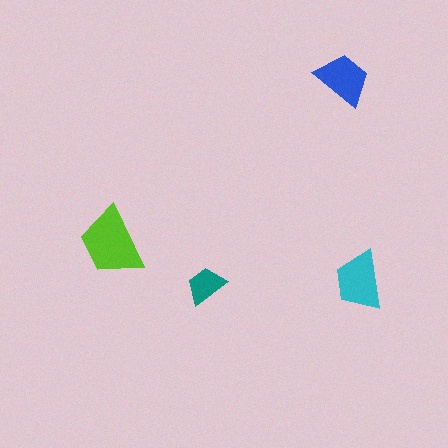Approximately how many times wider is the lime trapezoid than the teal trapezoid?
About 2 times wider.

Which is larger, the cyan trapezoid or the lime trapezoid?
The lime one.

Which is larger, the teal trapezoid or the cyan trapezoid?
The cyan one.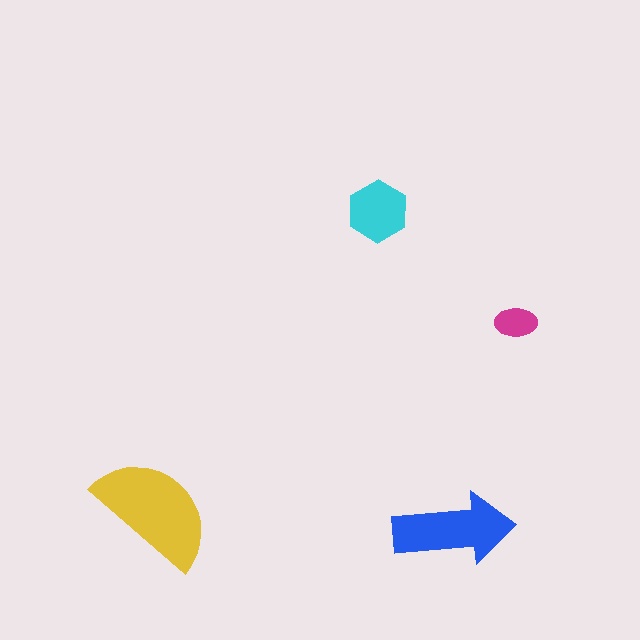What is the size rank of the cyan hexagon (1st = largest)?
3rd.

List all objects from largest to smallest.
The yellow semicircle, the blue arrow, the cyan hexagon, the magenta ellipse.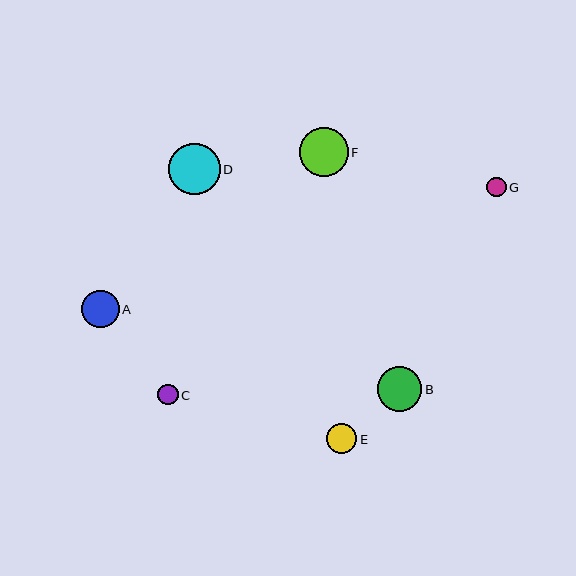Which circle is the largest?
Circle D is the largest with a size of approximately 51 pixels.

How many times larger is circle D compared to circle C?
Circle D is approximately 2.4 times the size of circle C.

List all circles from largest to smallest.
From largest to smallest: D, F, B, A, E, C, G.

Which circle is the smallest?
Circle G is the smallest with a size of approximately 19 pixels.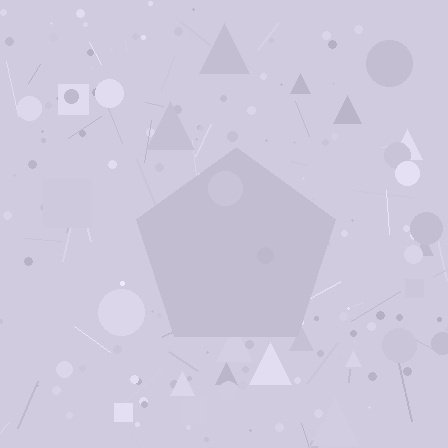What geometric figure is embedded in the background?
A pentagon is embedded in the background.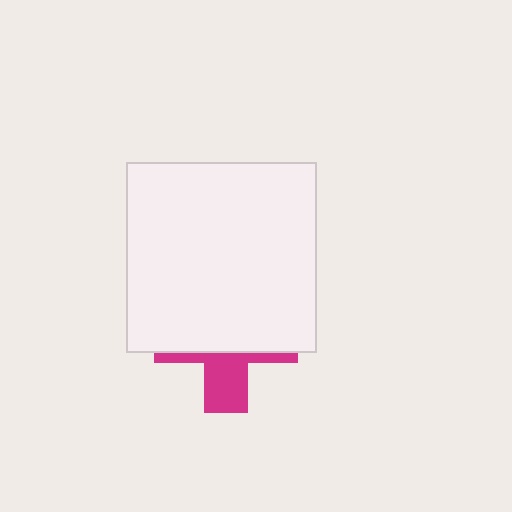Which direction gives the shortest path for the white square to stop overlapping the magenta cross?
Moving up gives the shortest separation.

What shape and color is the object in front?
The object in front is a white square.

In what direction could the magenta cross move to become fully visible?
The magenta cross could move down. That would shift it out from behind the white square entirely.